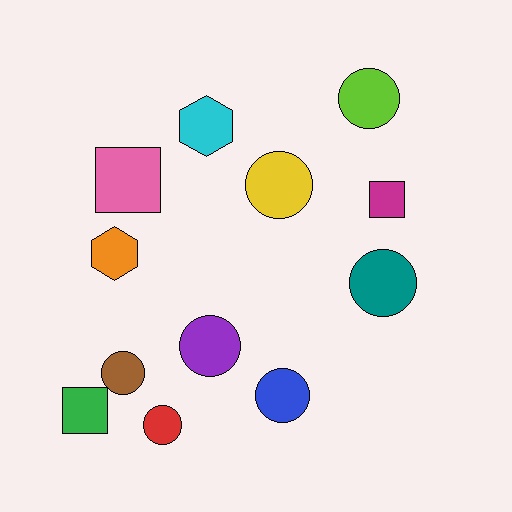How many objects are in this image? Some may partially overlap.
There are 12 objects.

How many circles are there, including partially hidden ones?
There are 7 circles.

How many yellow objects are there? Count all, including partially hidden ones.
There is 1 yellow object.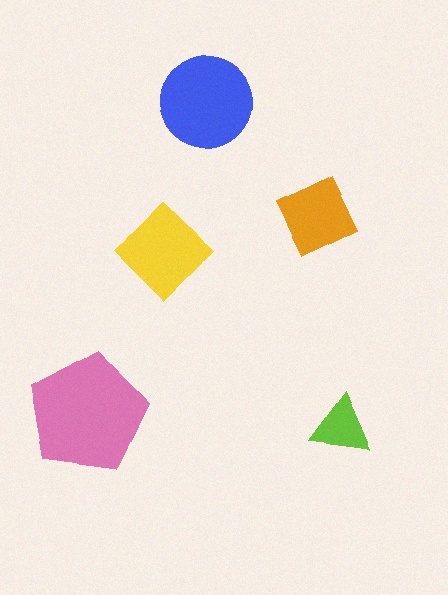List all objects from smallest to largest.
The lime triangle, the orange square, the yellow diamond, the blue circle, the pink pentagon.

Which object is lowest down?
The lime triangle is bottommost.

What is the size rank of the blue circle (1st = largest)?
2nd.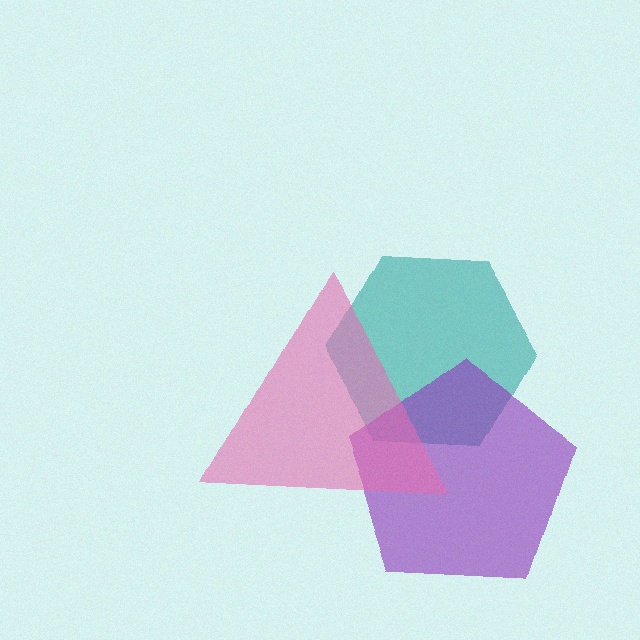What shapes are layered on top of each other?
The layered shapes are: a teal hexagon, a purple pentagon, a pink triangle.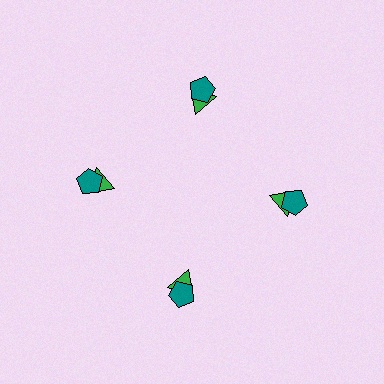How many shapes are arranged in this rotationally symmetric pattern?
There are 8 shapes, arranged in 4 groups of 2.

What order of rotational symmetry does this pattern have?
This pattern has 4-fold rotational symmetry.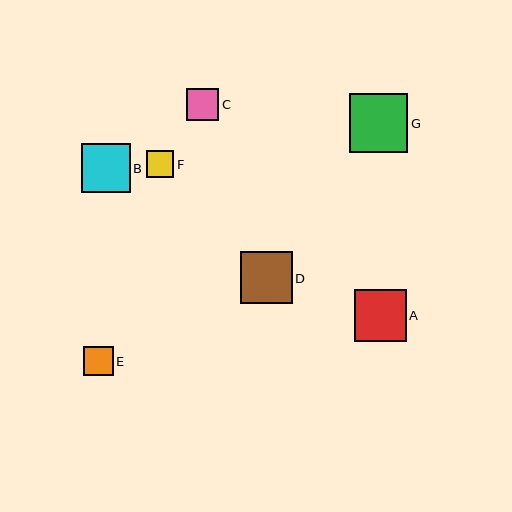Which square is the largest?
Square G is the largest with a size of approximately 59 pixels.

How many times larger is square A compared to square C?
Square A is approximately 1.6 times the size of square C.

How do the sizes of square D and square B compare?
Square D and square B are approximately the same size.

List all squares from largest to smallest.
From largest to smallest: G, A, D, B, C, E, F.